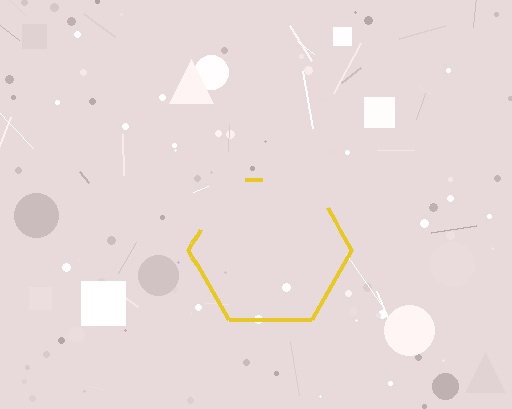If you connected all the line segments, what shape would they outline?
They would outline a hexagon.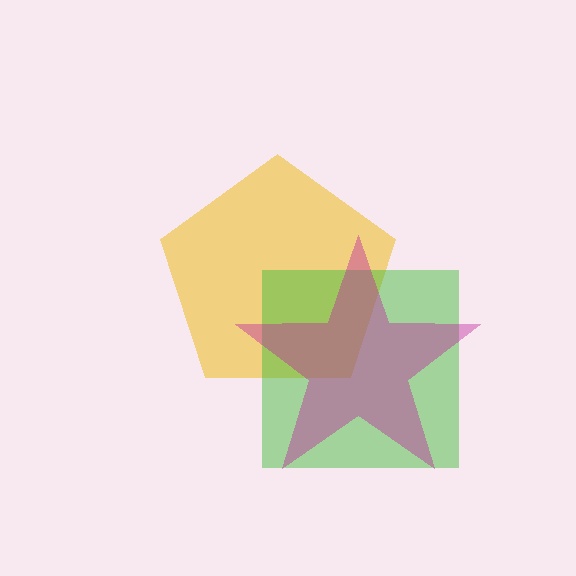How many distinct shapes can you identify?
There are 3 distinct shapes: a yellow pentagon, a green square, a magenta star.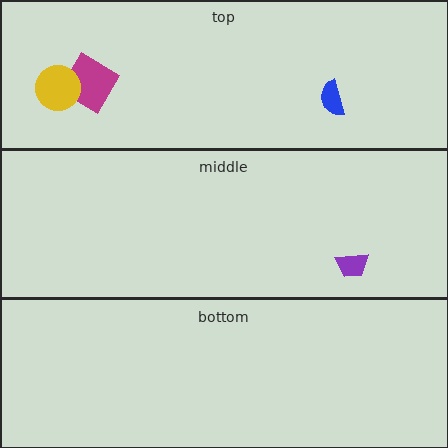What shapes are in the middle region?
The purple trapezoid.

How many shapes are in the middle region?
1.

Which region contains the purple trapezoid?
The middle region.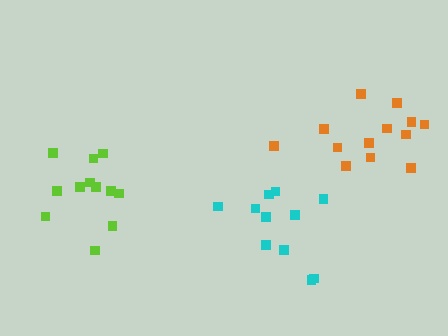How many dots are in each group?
Group 1: 11 dots, Group 2: 12 dots, Group 3: 13 dots (36 total).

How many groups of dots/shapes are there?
There are 3 groups.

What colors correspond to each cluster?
The clusters are colored: cyan, lime, orange.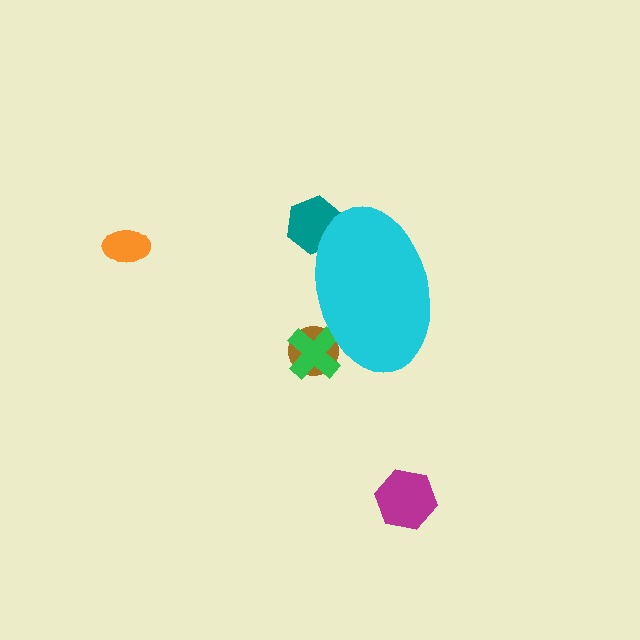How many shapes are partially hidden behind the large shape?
3 shapes are partially hidden.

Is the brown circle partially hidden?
Yes, the brown circle is partially hidden behind the cyan ellipse.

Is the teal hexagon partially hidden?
Yes, the teal hexagon is partially hidden behind the cyan ellipse.